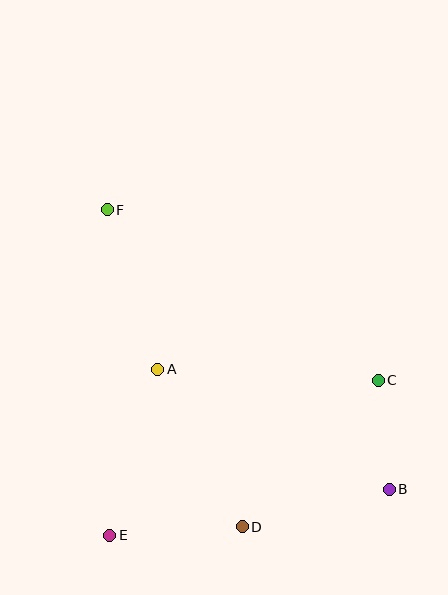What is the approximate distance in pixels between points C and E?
The distance between C and E is approximately 310 pixels.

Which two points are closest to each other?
Points B and C are closest to each other.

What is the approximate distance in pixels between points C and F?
The distance between C and F is approximately 320 pixels.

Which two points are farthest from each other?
Points B and F are farthest from each other.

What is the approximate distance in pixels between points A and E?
The distance between A and E is approximately 173 pixels.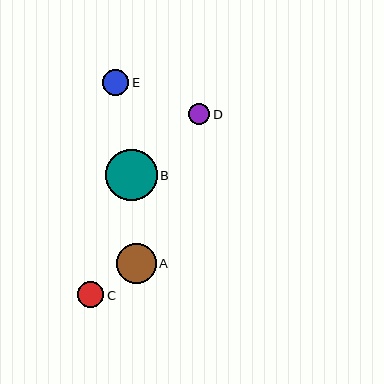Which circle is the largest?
Circle B is the largest with a size of approximately 52 pixels.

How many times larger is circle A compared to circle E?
Circle A is approximately 1.5 times the size of circle E.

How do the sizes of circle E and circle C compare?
Circle E and circle C are approximately the same size.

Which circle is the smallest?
Circle D is the smallest with a size of approximately 21 pixels.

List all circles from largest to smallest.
From largest to smallest: B, A, E, C, D.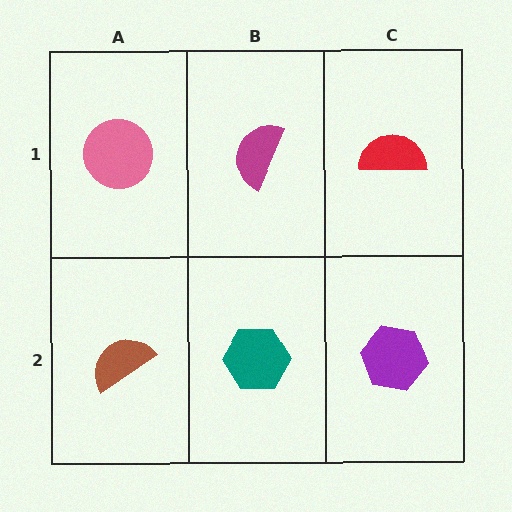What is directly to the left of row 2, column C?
A teal hexagon.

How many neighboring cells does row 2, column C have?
2.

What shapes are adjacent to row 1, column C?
A purple hexagon (row 2, column C), a magenta semicircle (row 1, column B).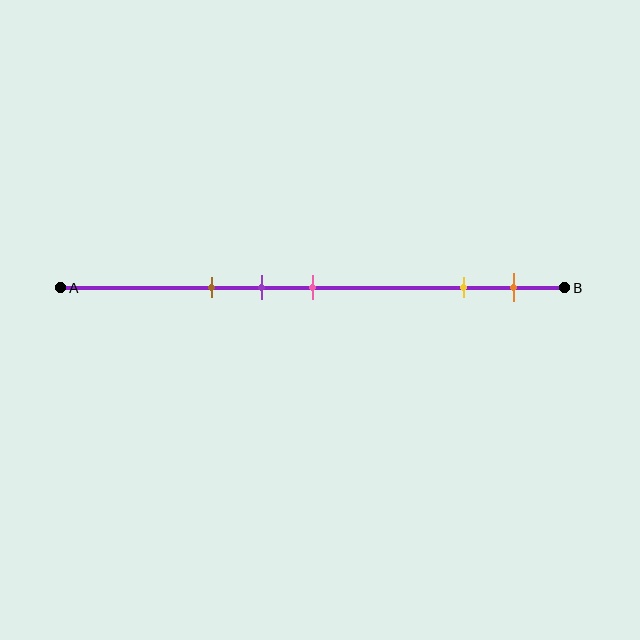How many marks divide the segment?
There are 5 marks dividing the segment.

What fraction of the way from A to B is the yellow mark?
The yellow mark is approximately 80% (0.8) of the way from A to B.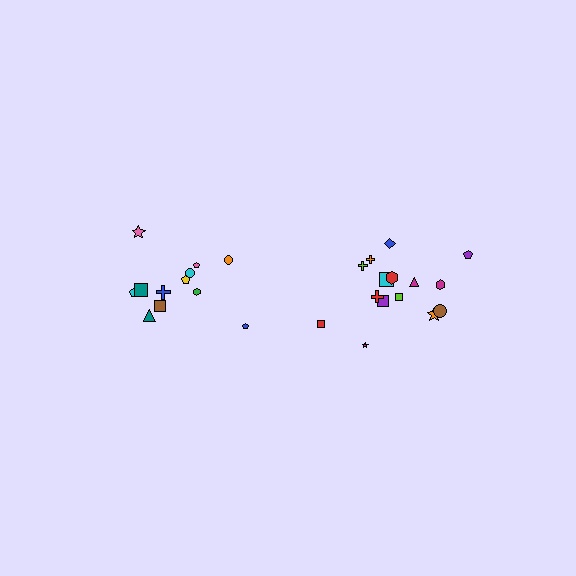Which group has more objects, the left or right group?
The right group.